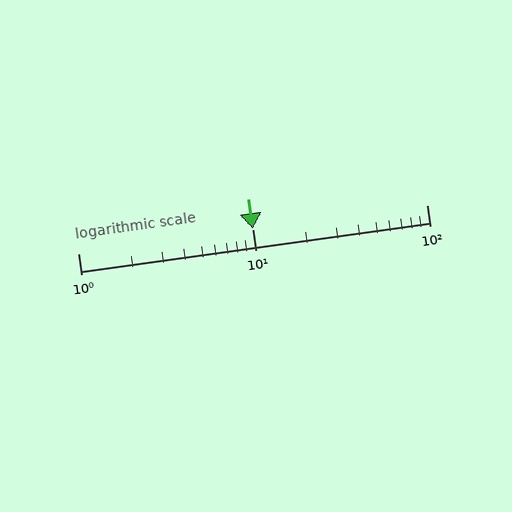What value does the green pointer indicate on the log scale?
The pointer indicates approximately 10.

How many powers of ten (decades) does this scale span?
The scale spans 2 decades, from 1 to 100.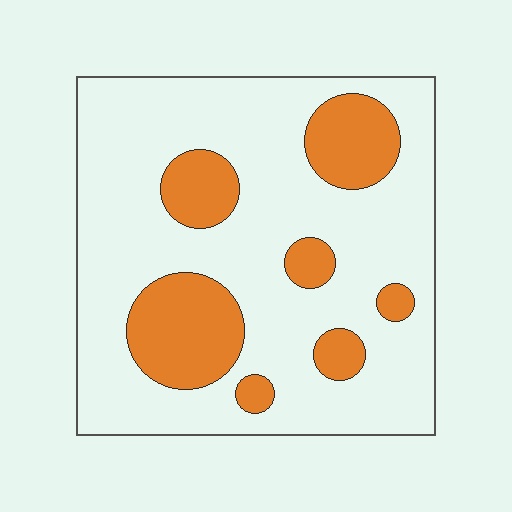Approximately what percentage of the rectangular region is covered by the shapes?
Approximately 25%.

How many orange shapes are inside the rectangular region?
7.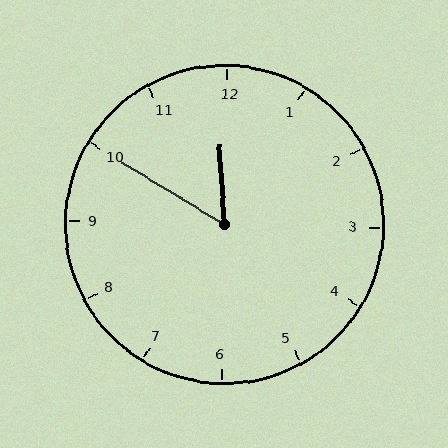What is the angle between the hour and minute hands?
Approximately 55 degrees.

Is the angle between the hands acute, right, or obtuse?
It is acute.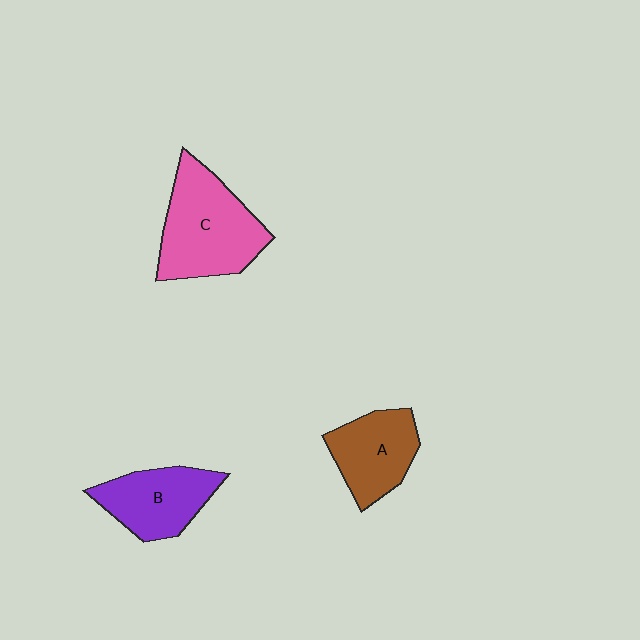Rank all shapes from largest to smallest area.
From largest to smallest: C (pink), B (purple), A (brown).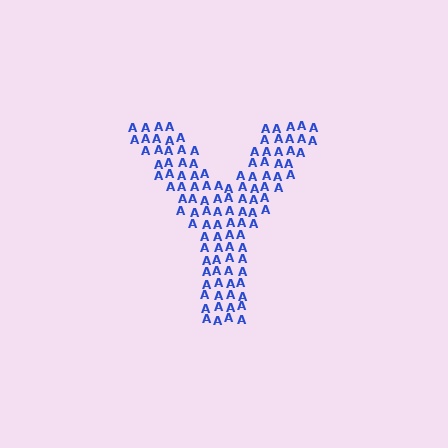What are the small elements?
The small elements are letter A's.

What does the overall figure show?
The overall figure shows the letter Y.